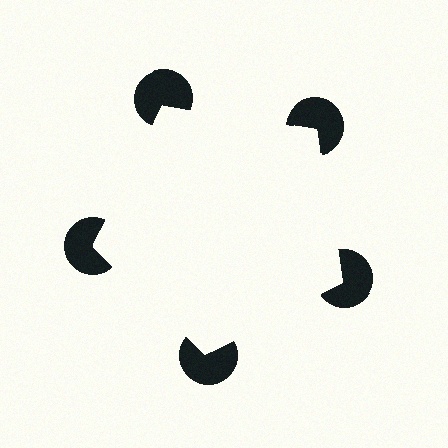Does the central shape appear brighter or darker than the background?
It typically appears slightly brighter than the background, even though no actual brightness change is drawn.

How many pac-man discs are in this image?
There are 5 — one at each vertex of the illusory pentagon.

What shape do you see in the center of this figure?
An illusory pentagon — its edges are inferred from the aligned wedge cuts in the pac-man discs, not physically drawn.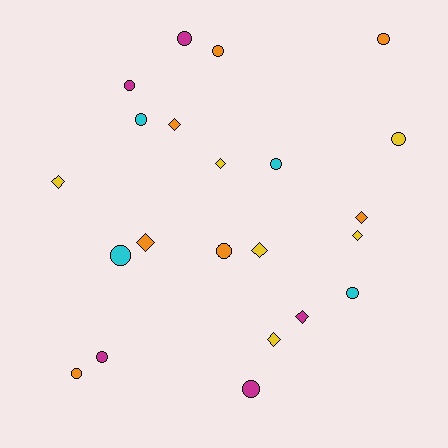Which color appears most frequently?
Orange, with 7 objects.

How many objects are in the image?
There are 22 objects.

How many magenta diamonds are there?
There is 1 magenta diamond.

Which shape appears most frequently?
Circle, with 13 objects.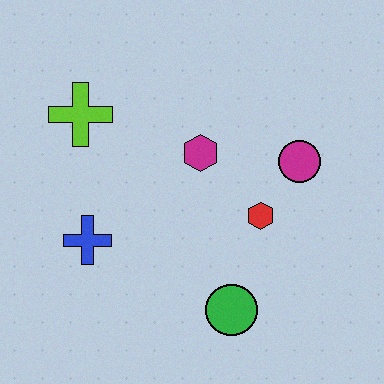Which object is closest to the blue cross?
The lime cross is closest to the blue cross.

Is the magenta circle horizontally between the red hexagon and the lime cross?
No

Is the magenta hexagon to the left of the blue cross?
No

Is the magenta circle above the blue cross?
Yes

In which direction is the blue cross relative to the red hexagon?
The blue cross is to the left of the red hexagon.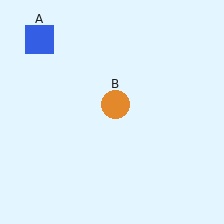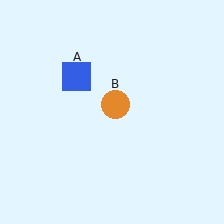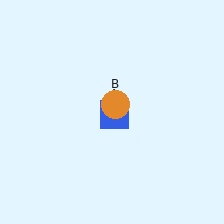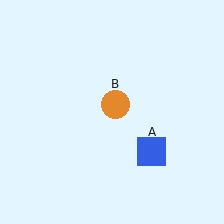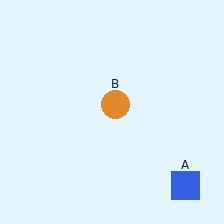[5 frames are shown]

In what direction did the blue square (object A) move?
The blue square (object A) moved down and to the right.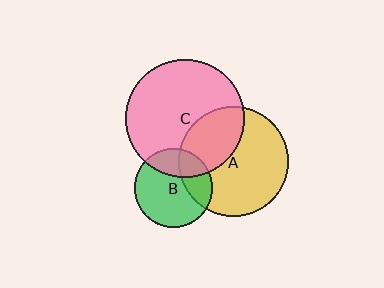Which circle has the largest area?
Circle C (pink).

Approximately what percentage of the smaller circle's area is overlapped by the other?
Approximately 25%.